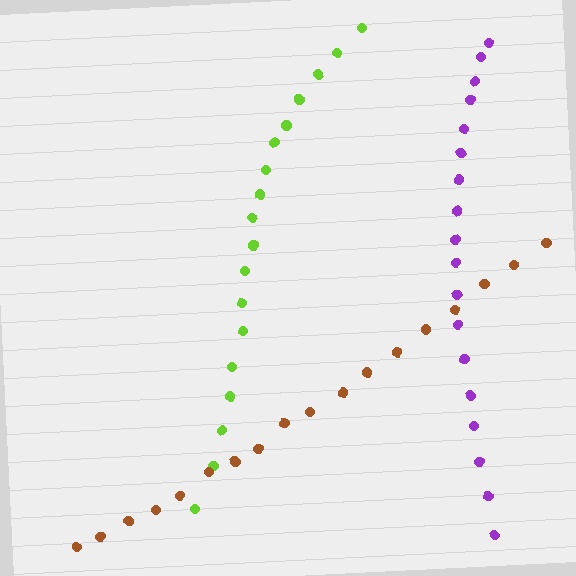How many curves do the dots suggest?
There are 3 distinct paths.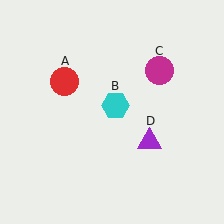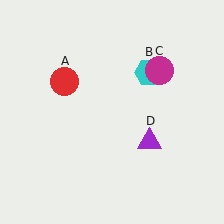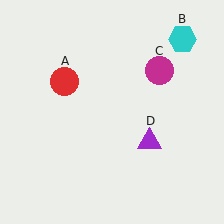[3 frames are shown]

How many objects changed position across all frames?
1 object changed position: cyan hexagon (object B).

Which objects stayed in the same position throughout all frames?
Red circle (object A) and magenta circle (object C) and purple triangle (object D) remained stationary.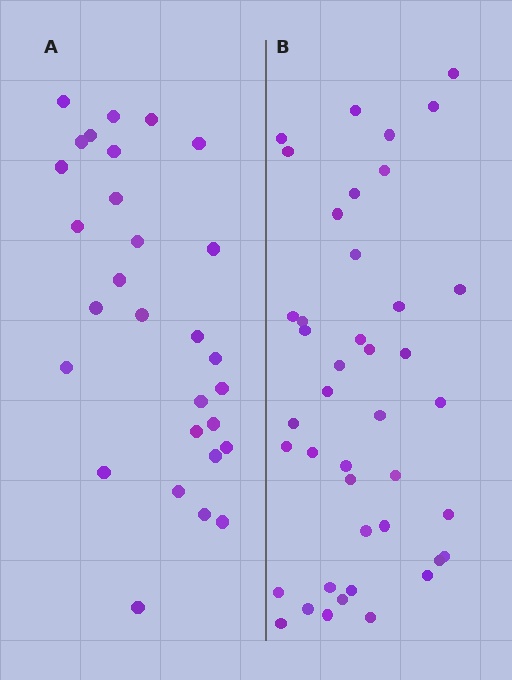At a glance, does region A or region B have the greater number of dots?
Region B (the right region) has more dots.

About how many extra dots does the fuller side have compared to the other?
Region B has approximately 15 more dots than region A.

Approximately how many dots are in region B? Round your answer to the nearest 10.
About 40 dots. (The exact count is 42, which rounds to 40.)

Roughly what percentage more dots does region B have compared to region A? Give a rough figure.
About 45% more.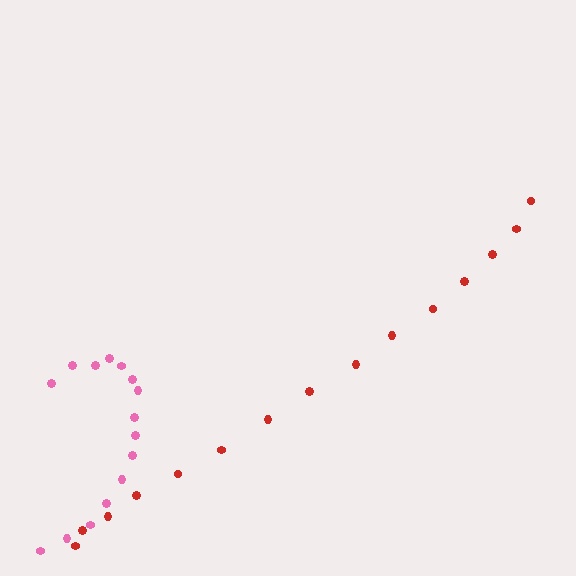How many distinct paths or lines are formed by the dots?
There are 2 distinct paths.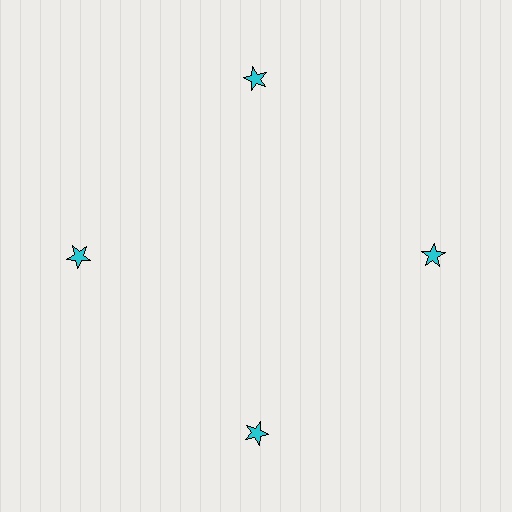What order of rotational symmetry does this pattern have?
This pattern has 4-fold rotational symmetry.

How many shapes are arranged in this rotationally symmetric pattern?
There are 4 shapes, arranged in 4 groups of 1.